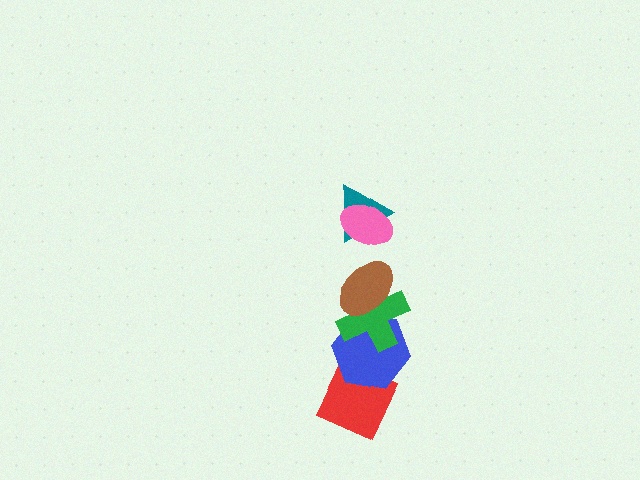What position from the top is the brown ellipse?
The brown ellipse is 3rd from the top.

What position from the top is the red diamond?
The red diamond is 6th from the top.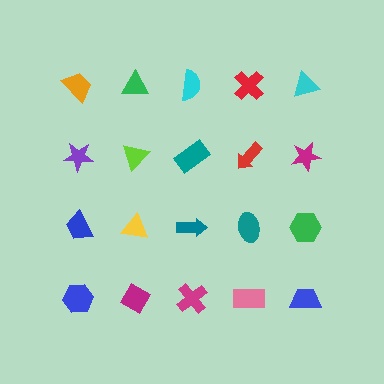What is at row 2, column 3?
A teal rectangle.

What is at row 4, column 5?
A blue trapezoid.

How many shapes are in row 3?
5 shapes.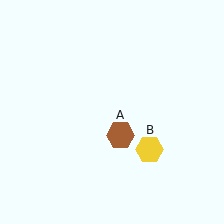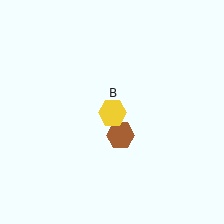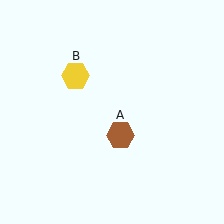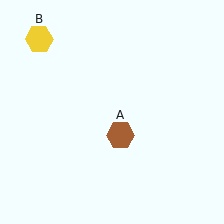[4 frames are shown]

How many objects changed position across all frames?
1 object changed position: yellow hexagon (object B).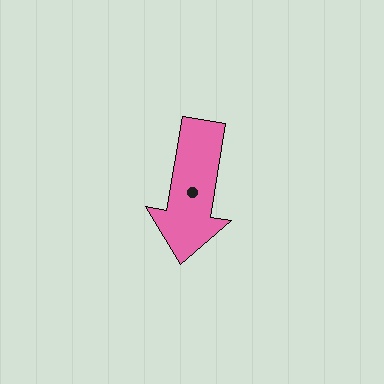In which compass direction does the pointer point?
South.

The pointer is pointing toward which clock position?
Roughly 6 o'clock.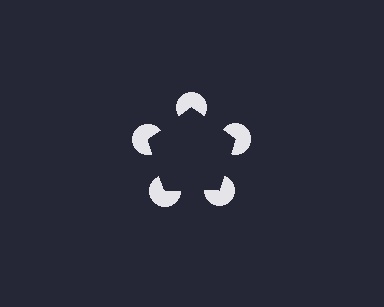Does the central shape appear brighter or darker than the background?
It typically appears slightly darker than the background, even though no actual brightness change is drawn.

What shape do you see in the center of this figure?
An illusory pentagon — its edges are inferred from the aligned wedge cuts in the pac-man discs, not physically drawn.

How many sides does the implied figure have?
5 sides.